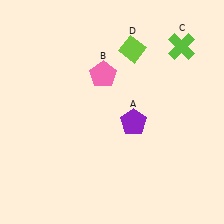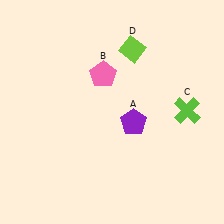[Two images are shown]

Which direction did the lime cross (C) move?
The lime cross (C) moved down.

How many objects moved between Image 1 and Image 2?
1 object moved between the two images.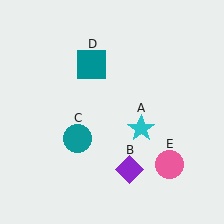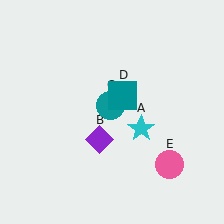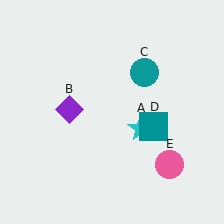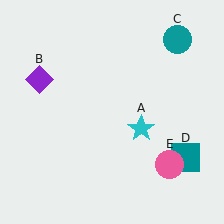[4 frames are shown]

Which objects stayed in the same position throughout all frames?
Cyan star (object A) and pink circle (object E) remained stationary.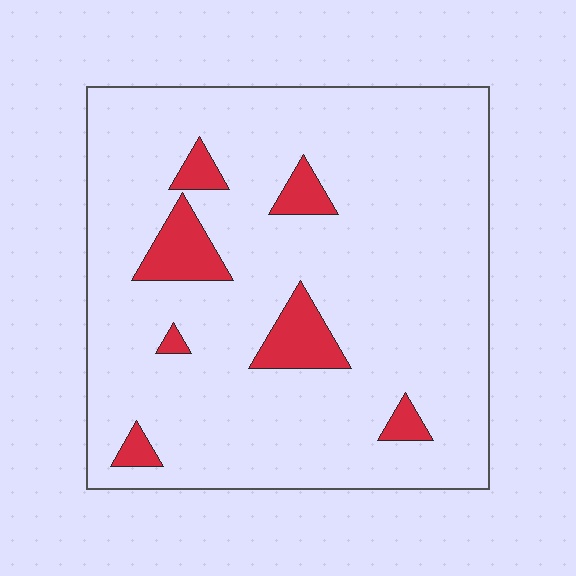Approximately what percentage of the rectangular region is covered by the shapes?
Approximately 10%.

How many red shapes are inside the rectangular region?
7.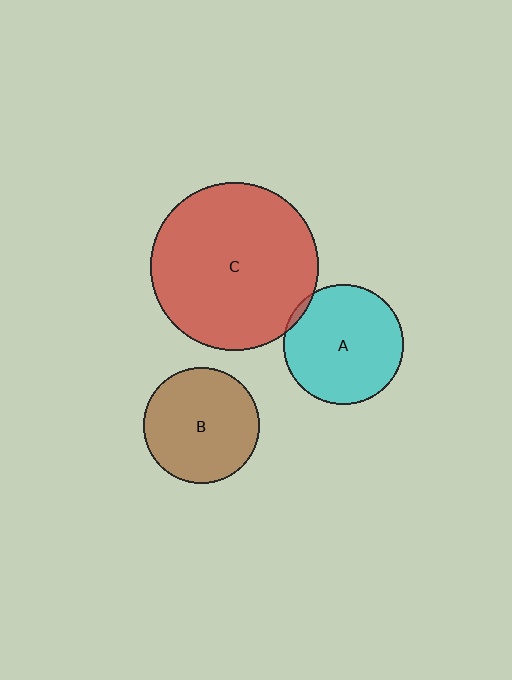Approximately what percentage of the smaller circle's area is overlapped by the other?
Approximately 5%.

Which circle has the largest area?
Circle C (red).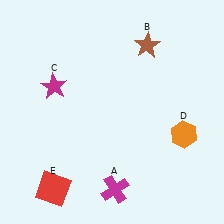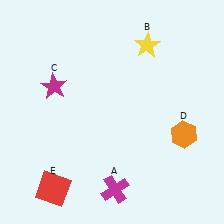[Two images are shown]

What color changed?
The star (B) changed from brown in Image 1 to yellow in Image 2.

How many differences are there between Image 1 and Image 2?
There is 1 difference between the two images.